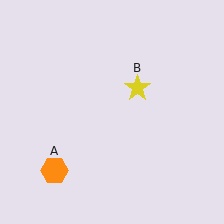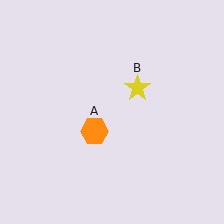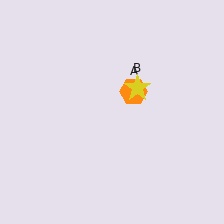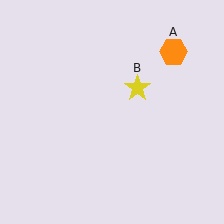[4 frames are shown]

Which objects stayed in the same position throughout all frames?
Yellow star (object B) remained stationary.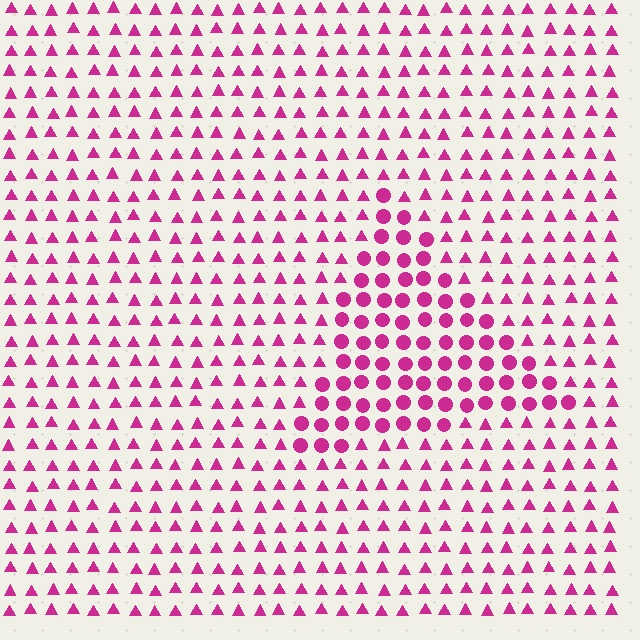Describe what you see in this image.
The image is filled with small magenta elements arranged in a uniform grid. A triangle-shaped region contains circles, while the surrounding area contains triangles. The boundary is defined purely by the change in element shape.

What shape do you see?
I see a triangle.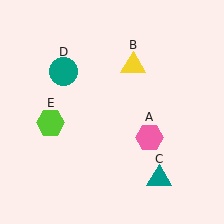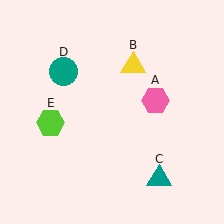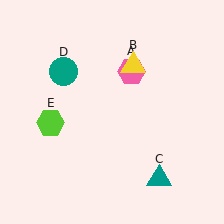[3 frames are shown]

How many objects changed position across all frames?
1 object changed position: pink hexagon (object A).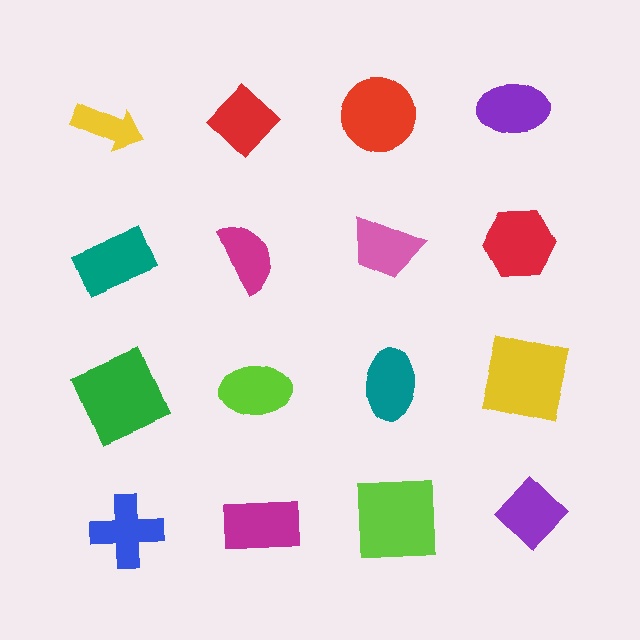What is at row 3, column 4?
A yellow square.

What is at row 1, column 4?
A purple ellipse.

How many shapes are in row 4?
4 shapes.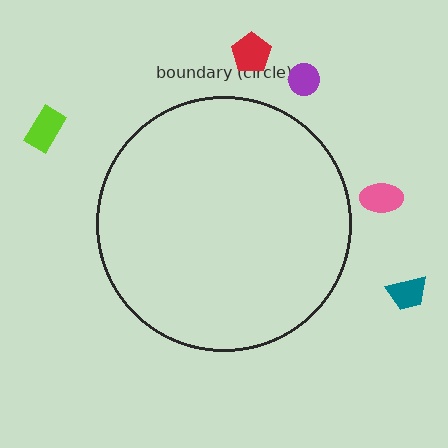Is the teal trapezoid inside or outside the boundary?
Outside.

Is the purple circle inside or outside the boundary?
Outside.